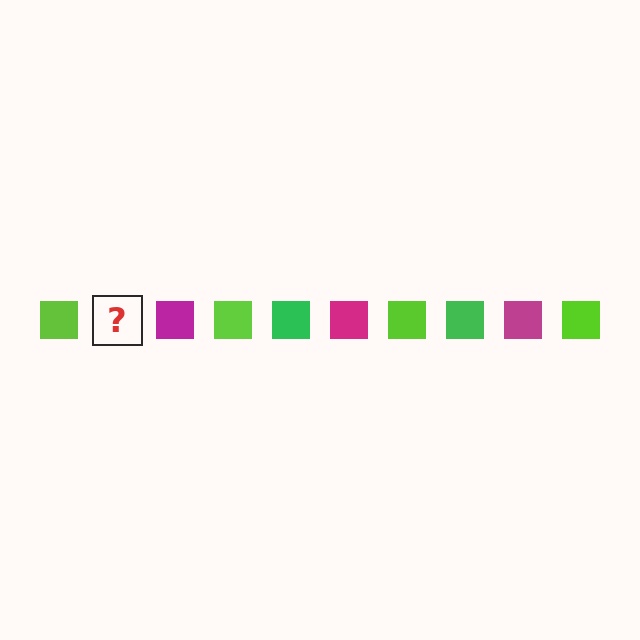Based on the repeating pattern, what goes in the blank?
The blank should be a green square.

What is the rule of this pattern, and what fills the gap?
The rule is that the pattern cycles through lime, green, magenta squares. The gap should be filled with a green square.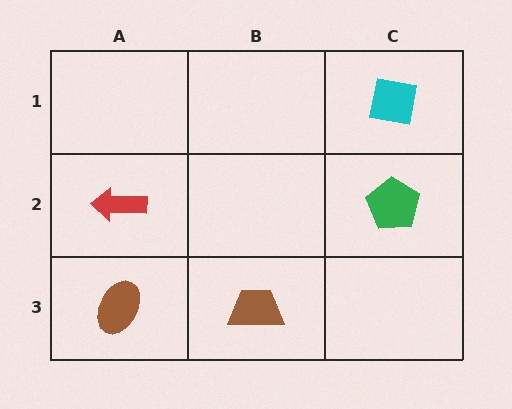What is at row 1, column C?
A cyan square.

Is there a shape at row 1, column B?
No, that cell is empty.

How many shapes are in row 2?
2 shapes.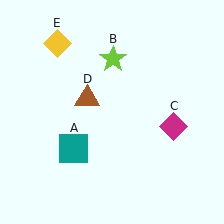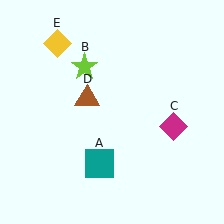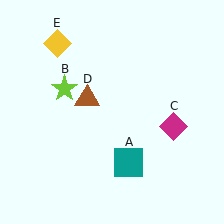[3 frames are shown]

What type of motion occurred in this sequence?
The teal square (object A), lime star (object B) rotated counterclockwise around the center of the scene.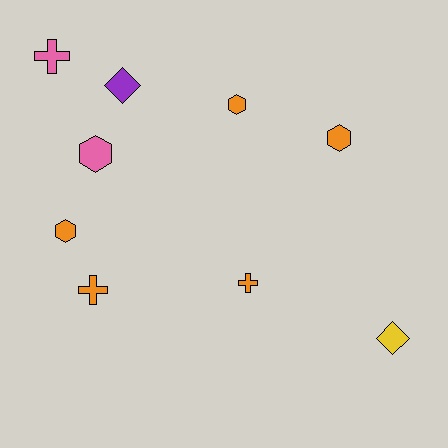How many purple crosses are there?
There are no purple crosses.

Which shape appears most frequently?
Hexagon, with 4 objects.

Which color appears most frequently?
Orange, with 5 objects.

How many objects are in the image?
There are 9 objects.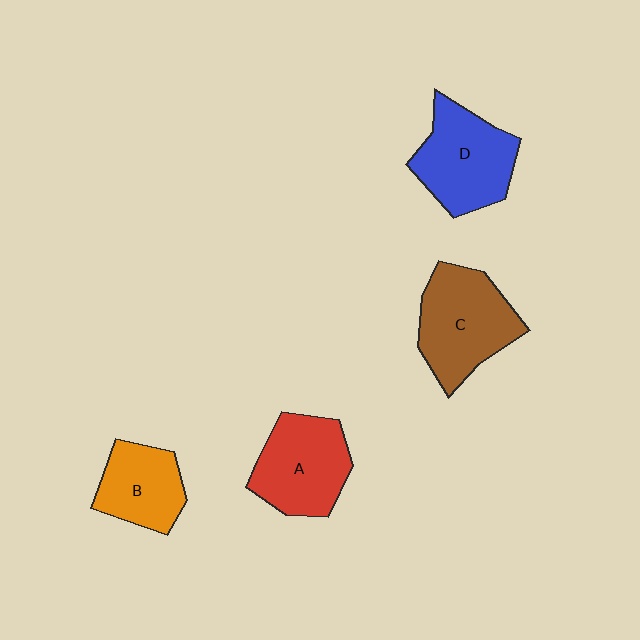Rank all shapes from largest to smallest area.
From largest to smallest: C (brown), D (blue), A (red), B (orange).